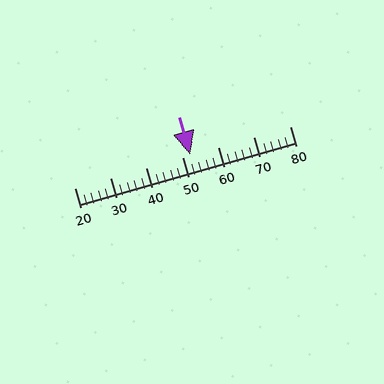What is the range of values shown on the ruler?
The ruler shows values from 20 to 80.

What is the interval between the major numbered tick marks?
The major tick marks are spaced 10 units apart.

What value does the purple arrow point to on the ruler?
The purple arrow points to approximately 52.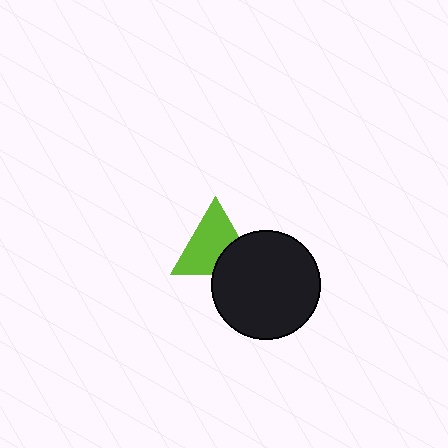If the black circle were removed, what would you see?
You would see the complete lime triangle.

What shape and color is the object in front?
The object in front is a black circle.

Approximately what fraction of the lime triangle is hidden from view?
Roughly 31% of the lime triangle is hidden behind the black circle.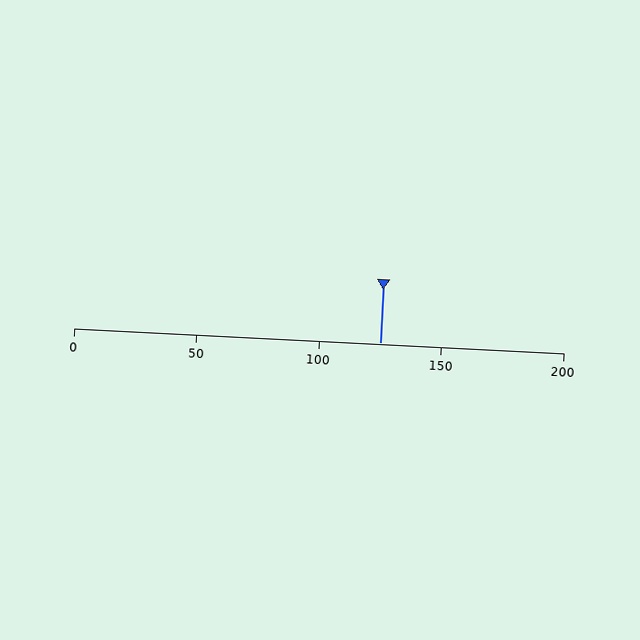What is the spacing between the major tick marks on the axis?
The major ticks are spaced 50 apart.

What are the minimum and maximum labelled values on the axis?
The axis runs from 0 to 200.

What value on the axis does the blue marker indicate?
The marker indicates approximately 125.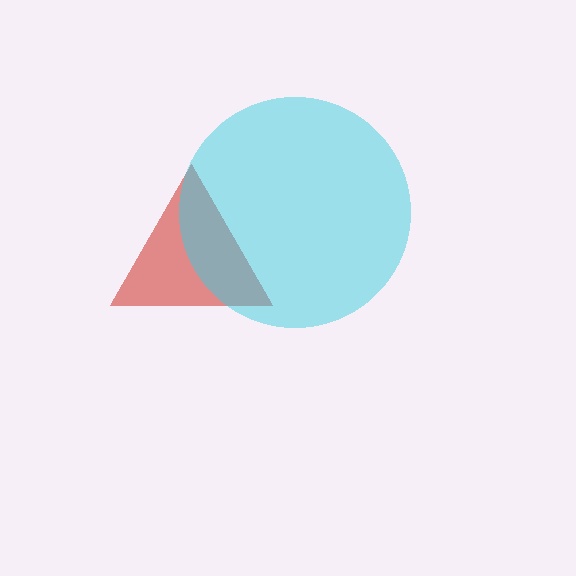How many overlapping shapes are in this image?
There are 2 overlapping shapes in the image.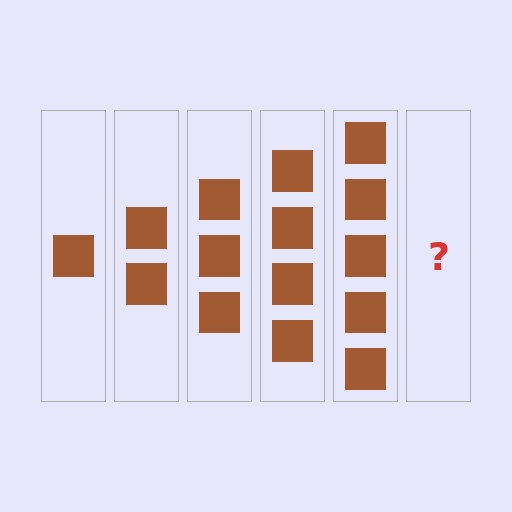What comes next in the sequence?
The next element should be 6 squares.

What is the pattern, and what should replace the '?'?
The pattern is that each step adds one more square. The '?' should be 6 squares.